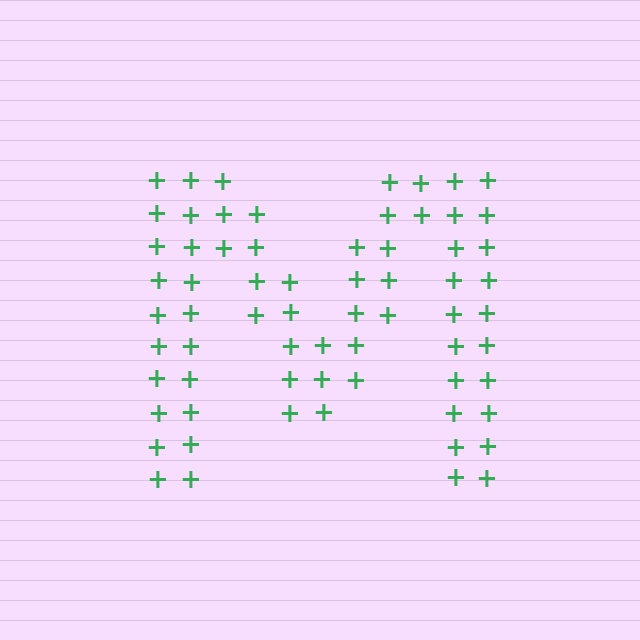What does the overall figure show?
The overall figure shows the letter M.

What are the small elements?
The small elements are plus signs.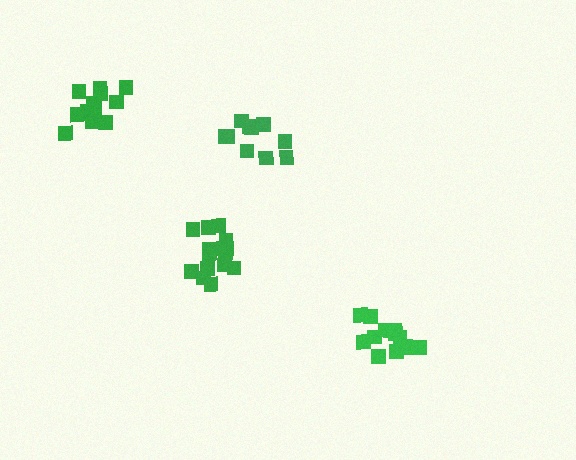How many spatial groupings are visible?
There are 4 spatial groupings.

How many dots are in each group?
Group 1: 16 dots, Group 2: 10 dots, Group 3: 14 dots, Group 4: 15 dots (55 total).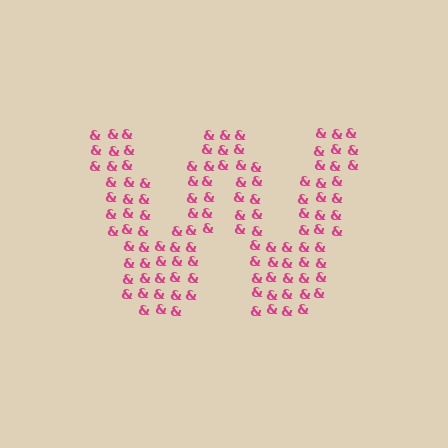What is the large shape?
The large shape is the letter W.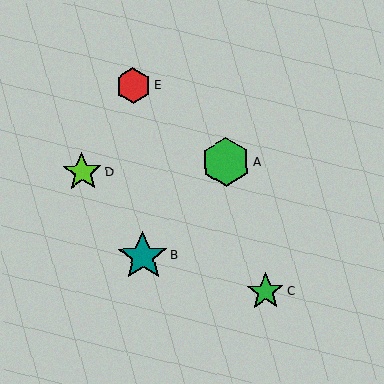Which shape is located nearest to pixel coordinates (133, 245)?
The teal star (labeled B) at (143, 256) is nearest to that location.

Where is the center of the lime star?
The center of the lime star is at (82, 172).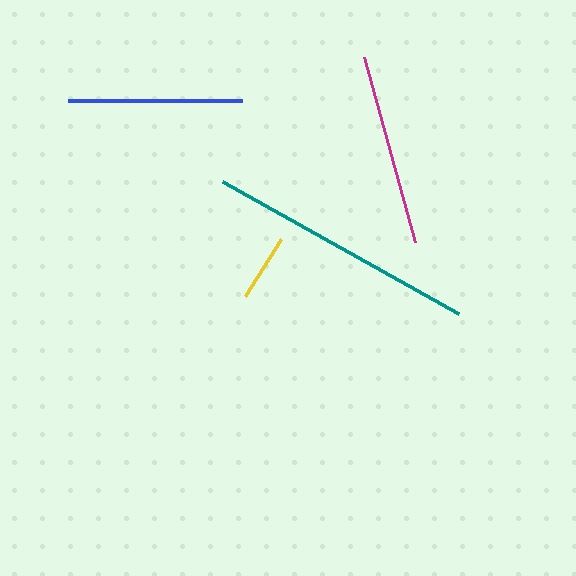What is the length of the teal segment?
The teal segment is approximately 271 pixels long.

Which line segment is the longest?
The teal line is the longest at approximately 271 pixels.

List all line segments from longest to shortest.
From longest to shortest: teal, magenta, blue, yellow.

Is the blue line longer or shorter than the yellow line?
The blue line is longer than the yellow line.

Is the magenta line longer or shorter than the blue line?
The magenta line is longer than the blue line.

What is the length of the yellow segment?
The yellow segment is approximately 68 pixels long.